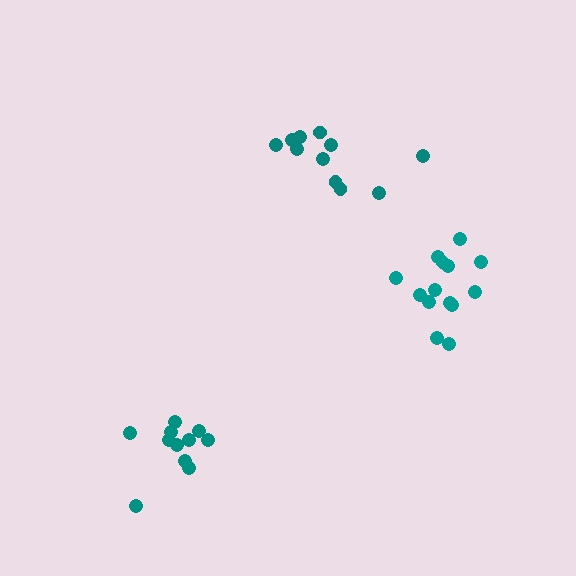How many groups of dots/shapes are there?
There are 3 groups.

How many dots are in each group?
Group 1: 11 dots, Group 2: 11 dots, Group 3: 14 dots (36 total).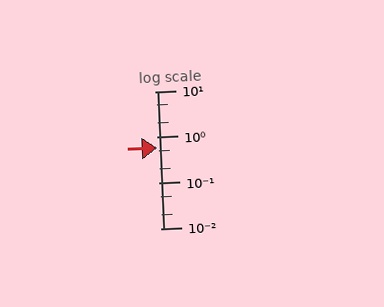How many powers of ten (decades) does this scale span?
The scale spans 3 decades, from 0.01 to 10.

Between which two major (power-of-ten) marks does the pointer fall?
The pointer is between 0.1 and 1.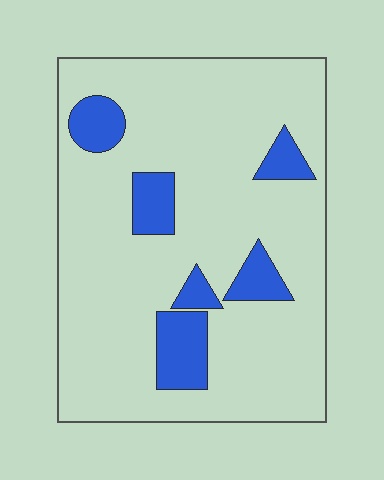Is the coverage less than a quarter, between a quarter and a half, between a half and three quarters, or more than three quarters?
Less than a quarter.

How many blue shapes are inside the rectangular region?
6.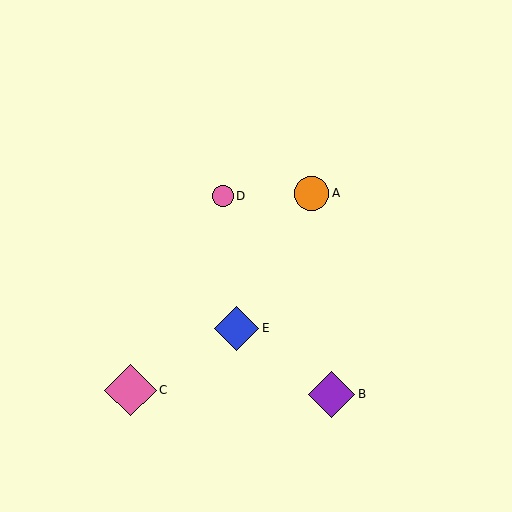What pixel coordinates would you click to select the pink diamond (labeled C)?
Click at (131, 390) to select the pink diamond C.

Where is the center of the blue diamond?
The center of the blue diamond is at (237, 328).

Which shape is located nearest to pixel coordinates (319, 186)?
The orange circle (labeled A) at (312, 193) is nearest to that location.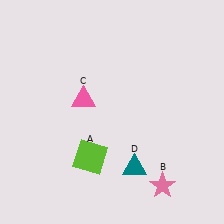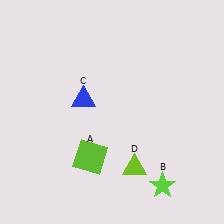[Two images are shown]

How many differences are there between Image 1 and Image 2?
There are 3 differences between the two images.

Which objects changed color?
B changed from pink to lime. C changed from pink to blue. D changed from teal to lime.